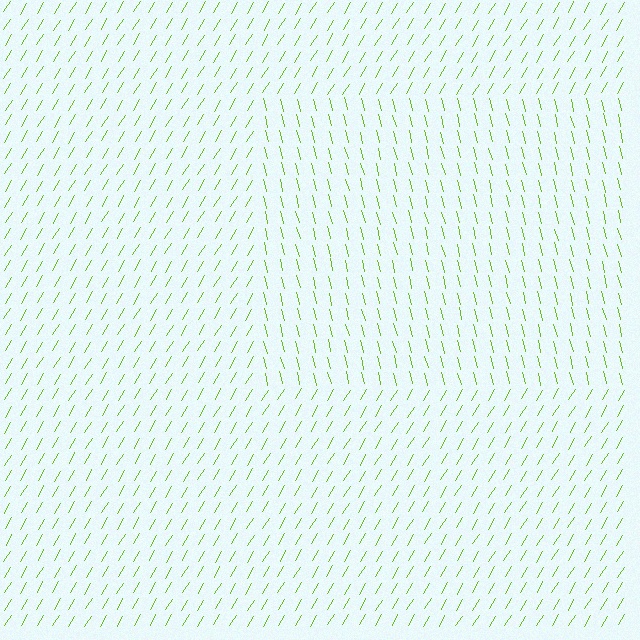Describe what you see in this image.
The image is filled with small lime line segments. A rectangle region in the image has lines oriented differently from the surrounding lines, creating a visible texture boundary.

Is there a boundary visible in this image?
Yes, there is a texture boundary formed by a change in line orientation.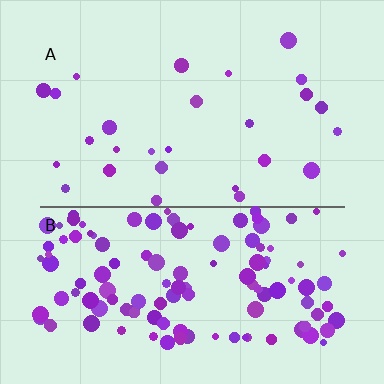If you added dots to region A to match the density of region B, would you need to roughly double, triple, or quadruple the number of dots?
Approximately quadruple.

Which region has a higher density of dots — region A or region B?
B (the bottom).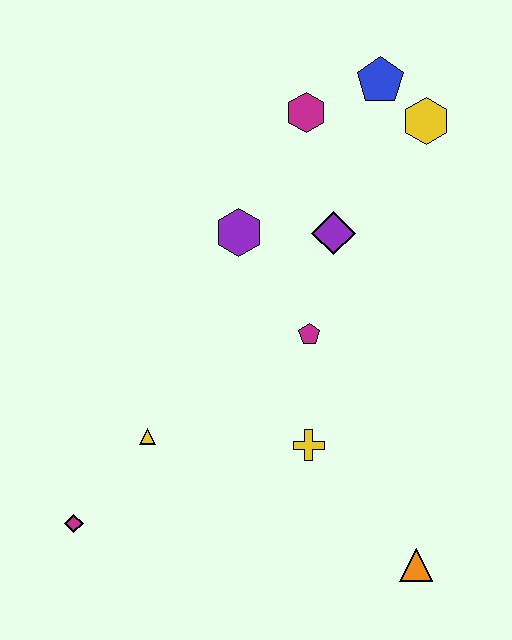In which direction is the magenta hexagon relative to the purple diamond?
The magenta hexagon is above the purple diamond.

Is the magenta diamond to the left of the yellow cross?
Yes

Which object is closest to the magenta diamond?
The yellow triangle is closest to the magenta diamond.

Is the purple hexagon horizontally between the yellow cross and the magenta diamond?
Yes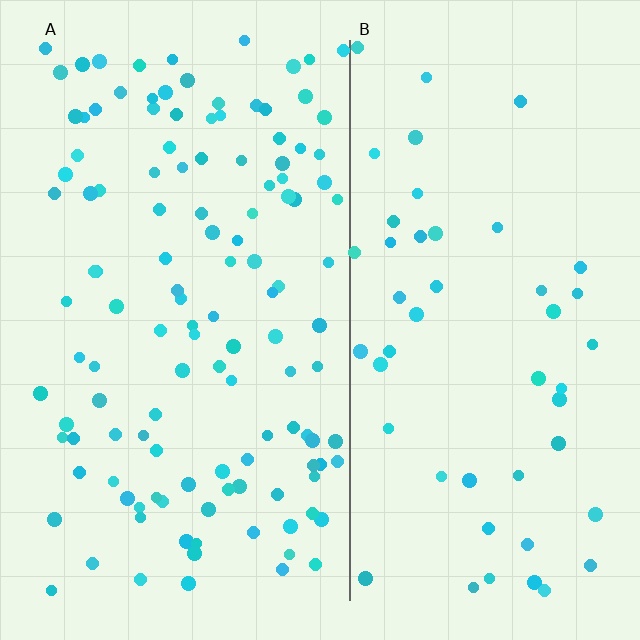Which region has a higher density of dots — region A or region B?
A (the left).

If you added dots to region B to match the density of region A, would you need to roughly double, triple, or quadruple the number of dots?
Approximately triple.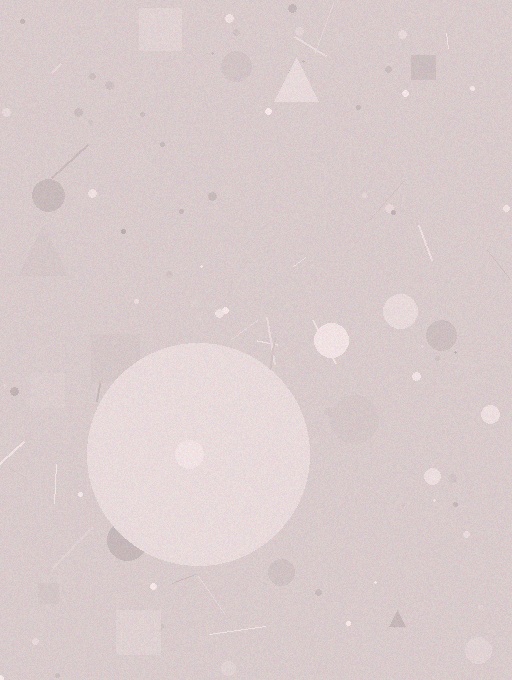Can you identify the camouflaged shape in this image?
The camouflaged shape is a circle.